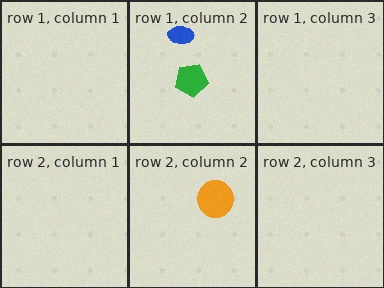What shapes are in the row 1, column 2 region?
The green pentagon, the blue ellipse.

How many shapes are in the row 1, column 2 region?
2.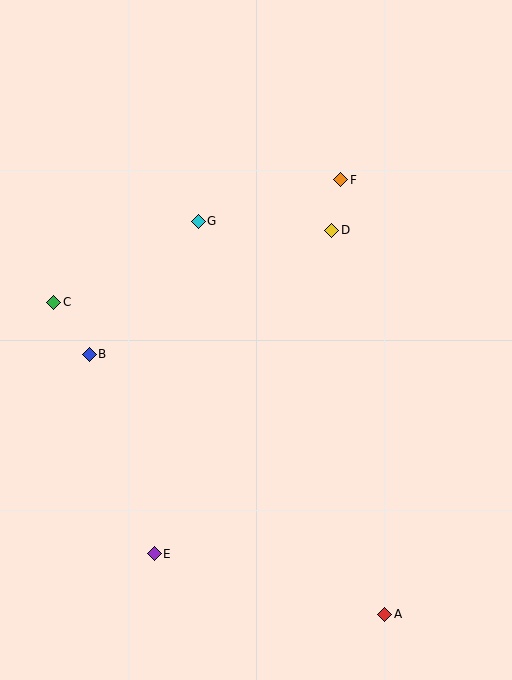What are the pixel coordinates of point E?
Point E is at (154, 554).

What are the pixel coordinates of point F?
Point F is at (341, 180).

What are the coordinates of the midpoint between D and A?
The midpoint between D and A is at (358, 422).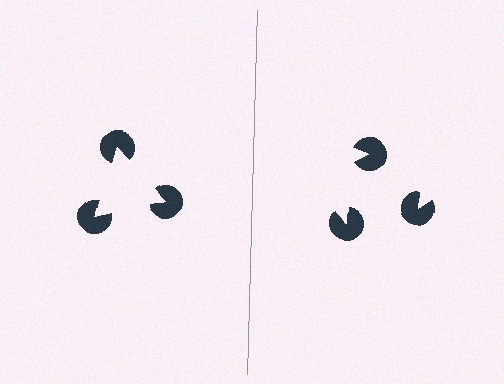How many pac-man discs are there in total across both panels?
6 — 3 on each side.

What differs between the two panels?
The pac-man discs are positioned identically on both sides; only the wedge orientations differ. On the left they align to a triangle; on the right they are misaligned.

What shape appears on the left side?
An illusory triangle.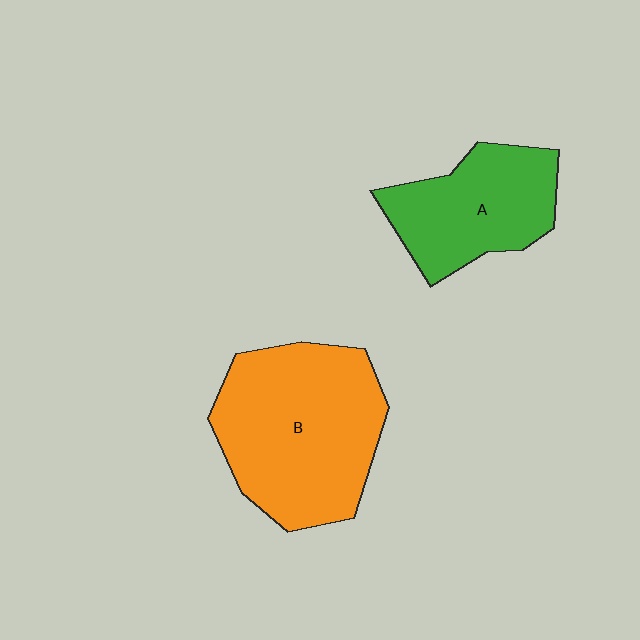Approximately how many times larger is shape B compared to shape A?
Approximately 1.6 times.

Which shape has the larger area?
Shape B (orange).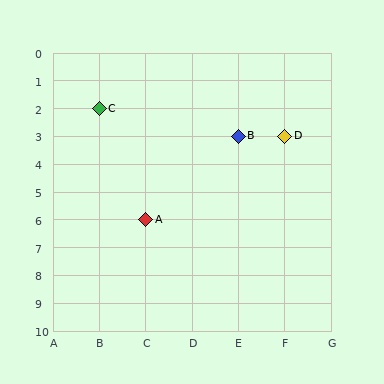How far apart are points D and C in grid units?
Points D and C are 4 columns and 1 row apart (about 4.1 grid units diagonally).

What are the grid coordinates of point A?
Point A is at grid coordinates (C, 6).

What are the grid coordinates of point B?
Point B is at grid coordinates (E, 3).